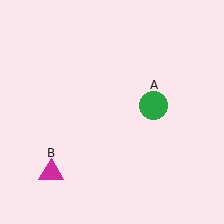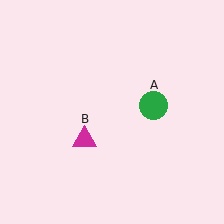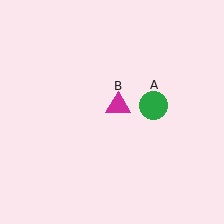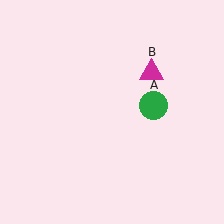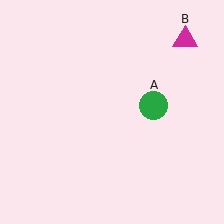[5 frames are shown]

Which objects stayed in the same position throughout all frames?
Green circle (object A) remained stationary.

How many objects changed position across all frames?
1 object changed position: magenta triangle (object B).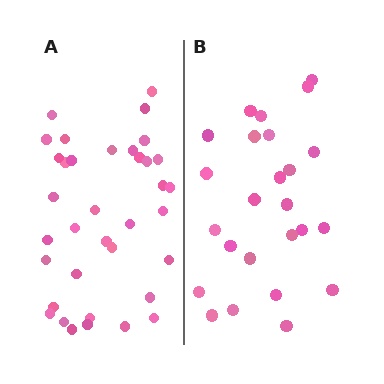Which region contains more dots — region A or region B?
Region A (the left region) has more dots.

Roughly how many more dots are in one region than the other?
Region A has roughly 12 or so more dots than region B.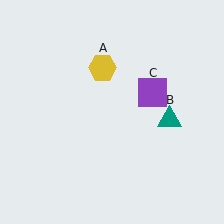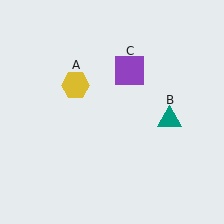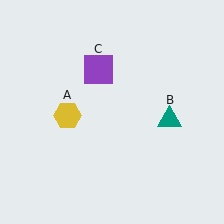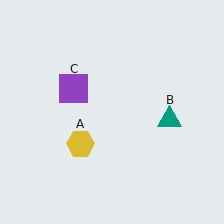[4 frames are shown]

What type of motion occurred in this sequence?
The yellow hexagon (object A), purple square (object C) rotated counterclockwise around the center of the scene.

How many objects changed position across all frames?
2 objects changed position: yellow hexagon (object A), purple square (object C).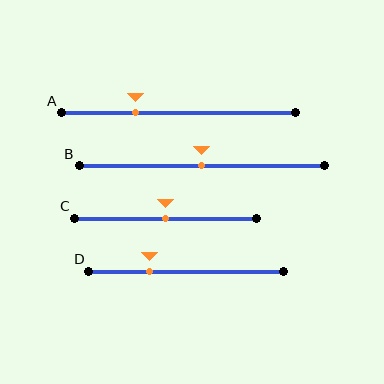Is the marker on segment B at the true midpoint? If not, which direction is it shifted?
Yes, the marker on segment B is at the true midpoint.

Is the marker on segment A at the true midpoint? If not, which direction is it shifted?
No, the marker on segment A is shifted to the left by about 18% of the segment length.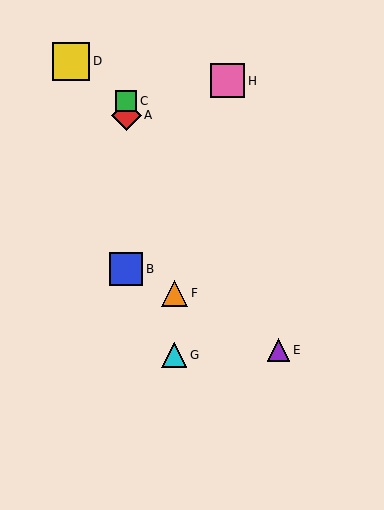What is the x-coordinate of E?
Object E is at x≈279.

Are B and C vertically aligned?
Yes, both are at x≈126.